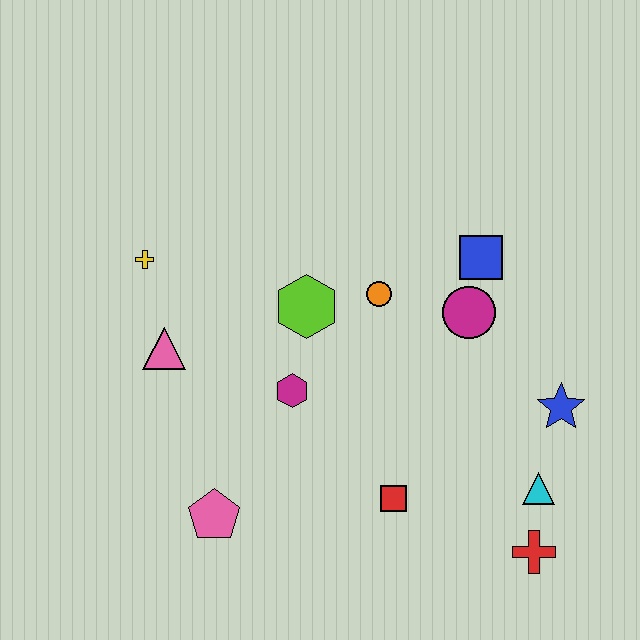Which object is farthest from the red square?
The yellow cross is farthest from the red square.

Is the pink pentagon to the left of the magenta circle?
Yes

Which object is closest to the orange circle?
The lime hexagon is closest to the orange circle.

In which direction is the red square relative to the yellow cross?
The red square is to the right of the yellow cross.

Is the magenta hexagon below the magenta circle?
Yes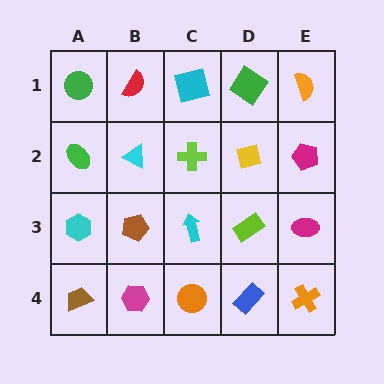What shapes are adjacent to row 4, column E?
A magenta ellipse (row 3, column E), a blue rectangle (row 4, column D).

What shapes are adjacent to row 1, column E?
A magenta pentagon (row 2, column E), a green diamond (row 1, column D).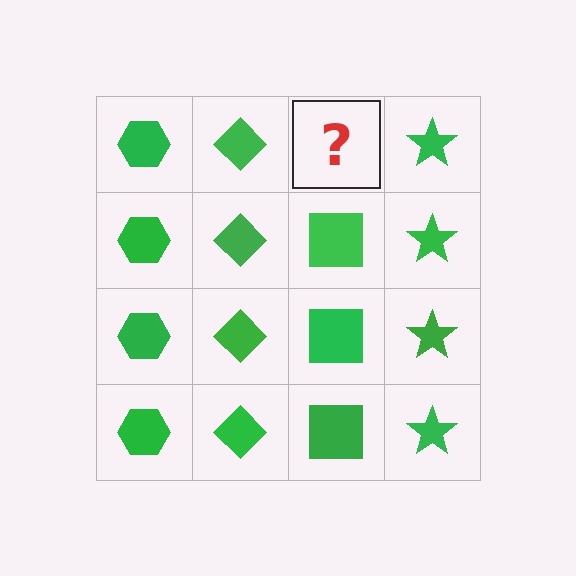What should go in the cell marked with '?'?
The missing cell should contain a green square.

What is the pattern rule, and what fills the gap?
The rule is that each column has a consistent shape. The gap should be filled with a green square.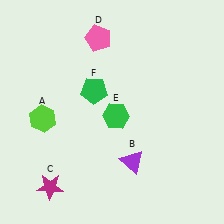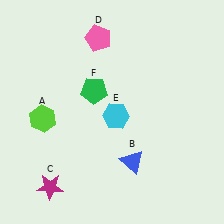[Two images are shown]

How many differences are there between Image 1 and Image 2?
There are 2 differences between the two images.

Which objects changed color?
B changed from purple to blue. E changed from green to cyan.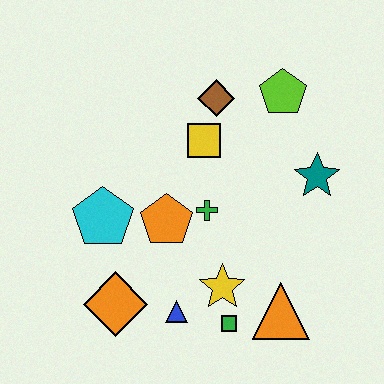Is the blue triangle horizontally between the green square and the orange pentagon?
Yes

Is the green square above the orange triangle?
No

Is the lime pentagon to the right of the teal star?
No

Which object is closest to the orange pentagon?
The green cross is closest to the orange pentagon.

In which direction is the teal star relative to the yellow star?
The teal star is above the yellow star.